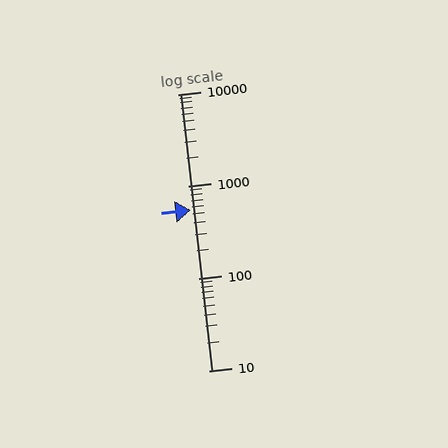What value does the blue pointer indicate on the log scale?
The pointer indicates approximately 560.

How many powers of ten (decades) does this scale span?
The scale spans 3 decades, from 10 to 10000.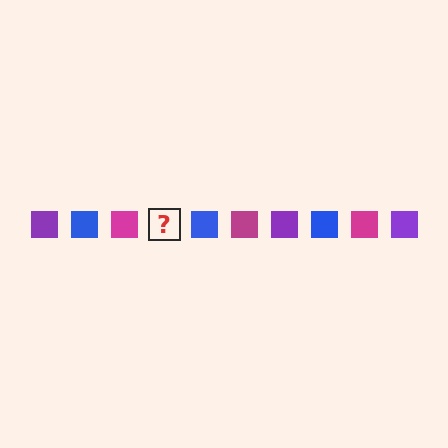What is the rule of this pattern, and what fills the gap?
The rule is that the pattern cycles through purple, blue, magenta squares. The gap should be filled with a purple square.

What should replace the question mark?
The question mark should be replaced with a purple square.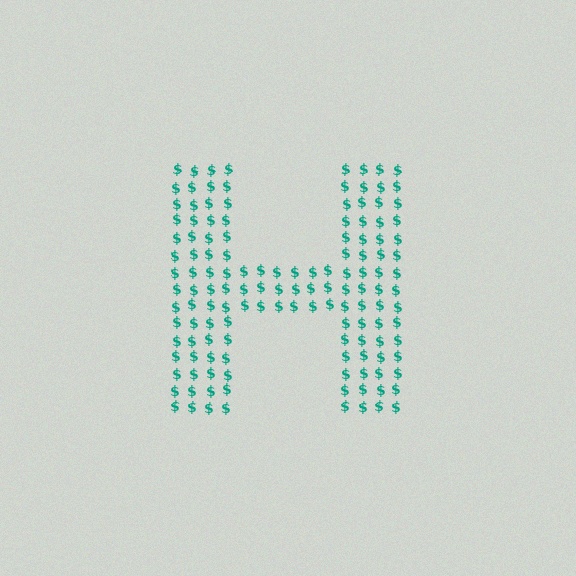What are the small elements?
The small elements are dollar signs.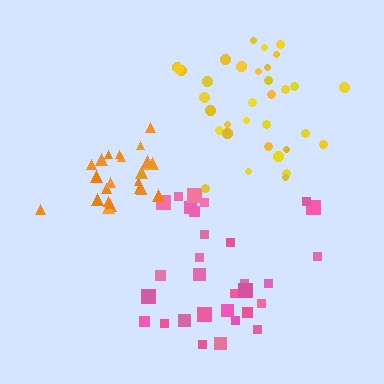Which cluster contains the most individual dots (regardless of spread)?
Yellow (34).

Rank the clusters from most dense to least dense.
orange, yellow, pink.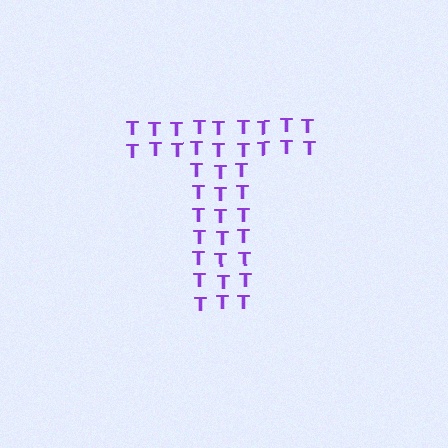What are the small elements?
The small elements are letter T's.